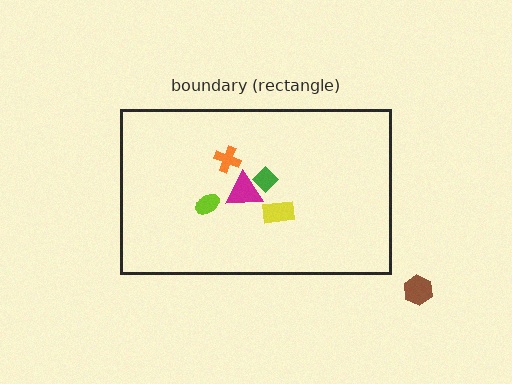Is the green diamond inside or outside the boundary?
Inside.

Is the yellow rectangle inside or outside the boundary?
Inside.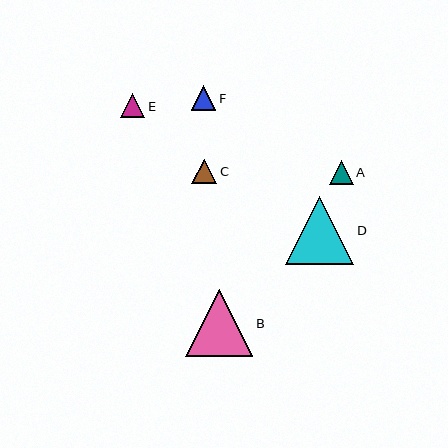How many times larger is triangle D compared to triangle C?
Triangle D is approximately 2.7 times the size of triangle C.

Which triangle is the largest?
Triangle D is the largest with a size of approximately 68 pixels.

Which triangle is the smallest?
Triangle A is the smallest with a size of approximately 24 pixels.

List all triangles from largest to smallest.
From largest to smallest: D, B, C, F, E, A.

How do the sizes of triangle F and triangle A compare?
Triangle F and triangle A are approximately the same size.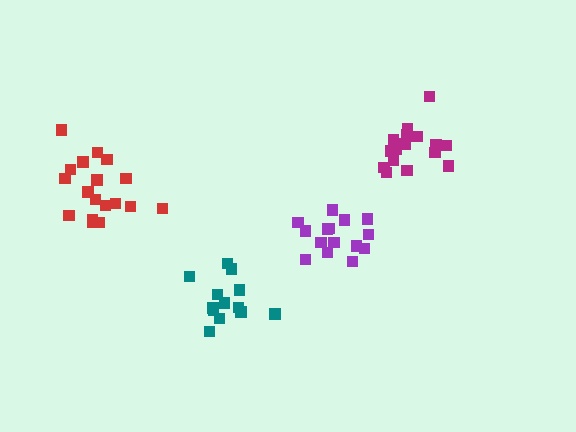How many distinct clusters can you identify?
There are 4 distinct clusters.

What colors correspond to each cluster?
The clusters are colored: teal, red, magenta, purple.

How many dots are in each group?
Group 1: 14 dots, Group 2: 18 dots, Group 3: 16 dots, Group 4: 15 dots (63 total).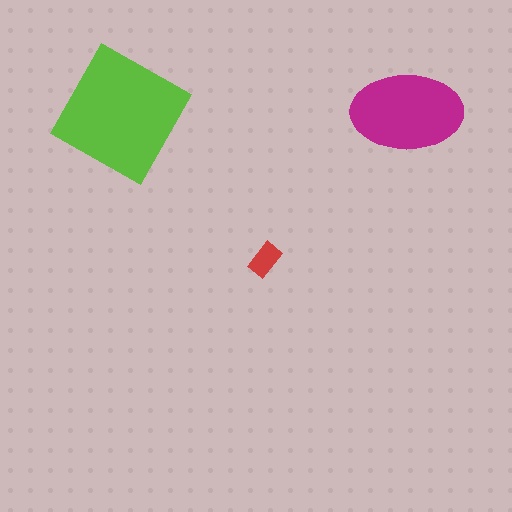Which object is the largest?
The lime square.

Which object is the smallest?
The red rectangle.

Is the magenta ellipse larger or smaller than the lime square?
Smaller.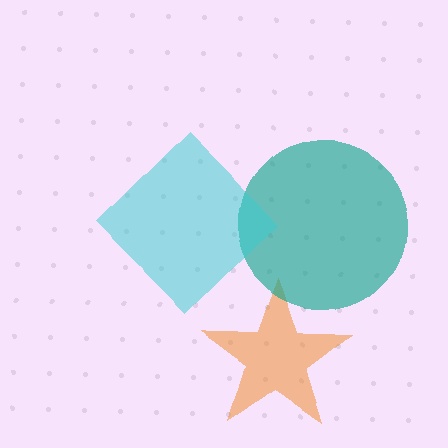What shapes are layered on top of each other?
The layered shapes are: an orange star, a teal circle, a cyan diamond.